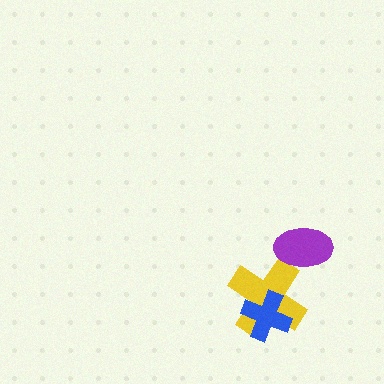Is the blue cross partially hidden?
No, no other shape covers it.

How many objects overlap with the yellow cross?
2 objects overlap with the yellow cross.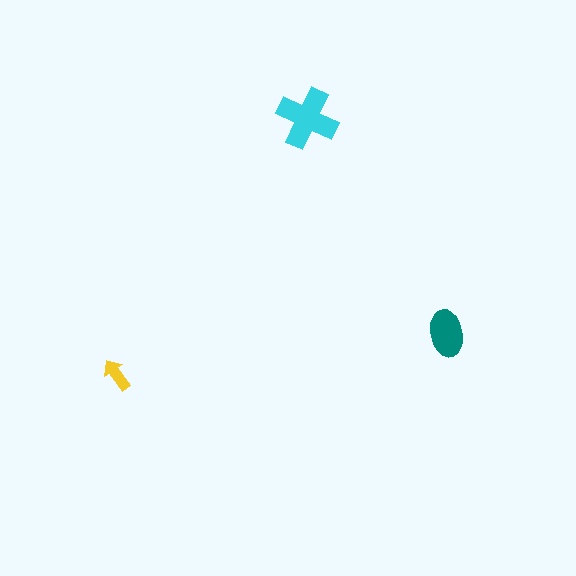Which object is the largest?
The cyan cross.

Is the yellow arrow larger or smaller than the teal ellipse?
Smaller.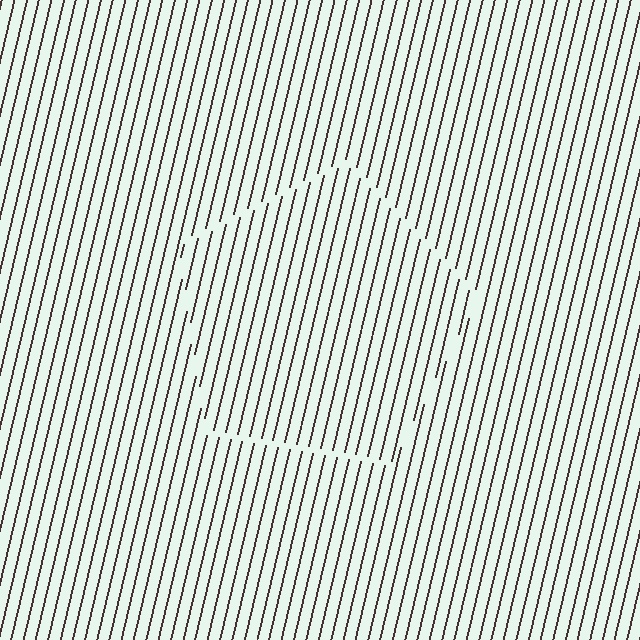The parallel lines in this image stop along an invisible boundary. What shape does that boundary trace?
An illusory pentagon. The interior of the shape contains the same grating, shifted by half a period — the contour is defined by the phase discontinuity where line-ends from the inner and outer gratings abut.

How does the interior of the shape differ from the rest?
The interior of the shape contains the same grating, shifted by half a period — the contour is defined by the phase discontinuity where line-ends from the inner and outer gratings abut.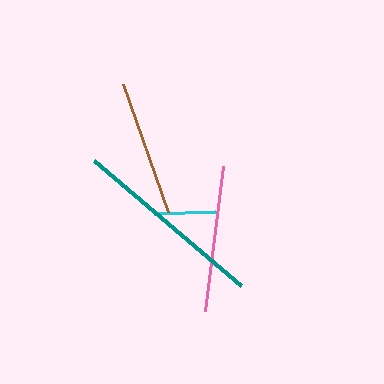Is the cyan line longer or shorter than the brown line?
The brown line is longer than the cyan line.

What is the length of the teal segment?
The teal segment is approximately 193 pixels long.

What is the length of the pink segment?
The pink segment is approximately 147 pixels long.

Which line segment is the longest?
The teal line is the longest at approximately 193 pixels.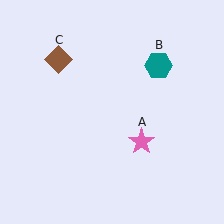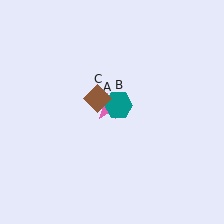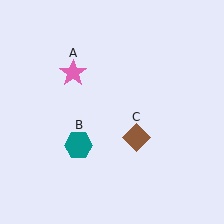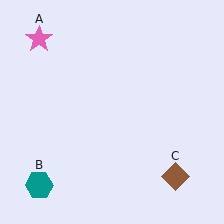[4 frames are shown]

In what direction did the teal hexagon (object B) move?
The teal hexagon (object B) moved down and to the left.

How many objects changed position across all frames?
3 objects changed position: pink star (object A), teal hexagon (object B), brown diamond (object C).